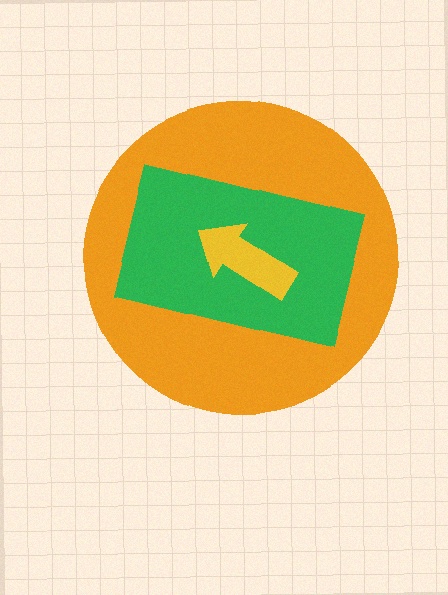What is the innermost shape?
The yellow arrow.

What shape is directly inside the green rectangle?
The yellow arrow.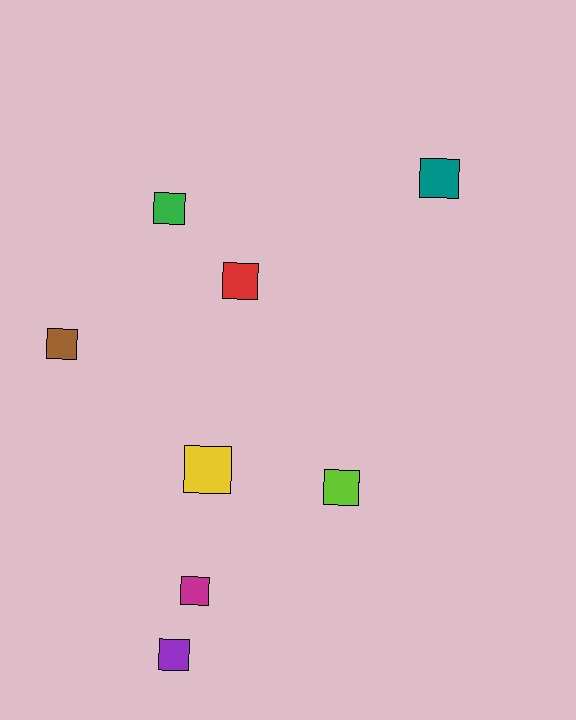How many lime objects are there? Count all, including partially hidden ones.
There is 1 lime object.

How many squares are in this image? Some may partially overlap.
There are 8 squares.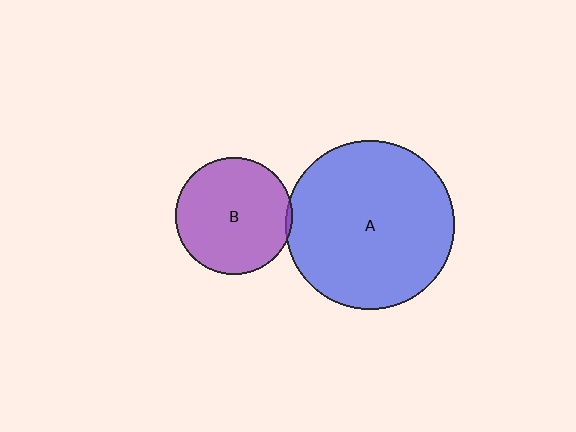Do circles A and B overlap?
Yes.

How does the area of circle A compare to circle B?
Approximately 2.1 times.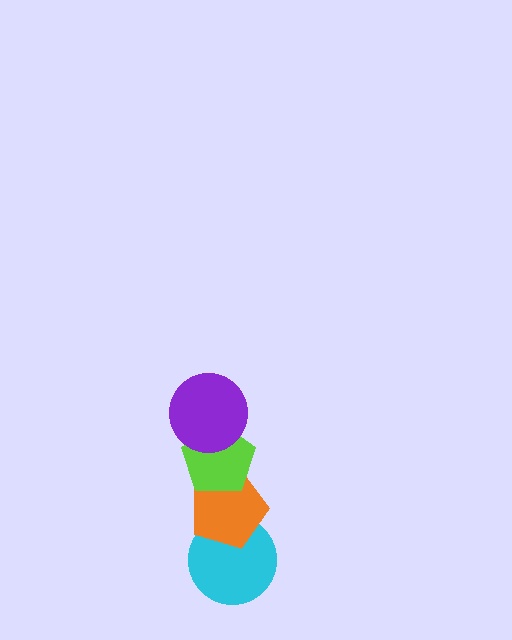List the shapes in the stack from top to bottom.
From top to bottom: the purple circle, the lime pentagon, the orange pentagon, the cyan circle.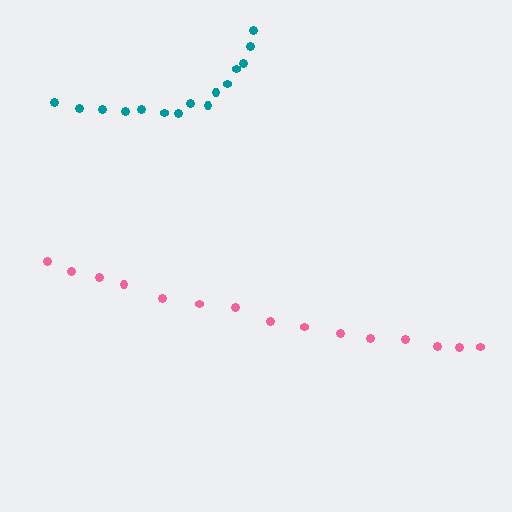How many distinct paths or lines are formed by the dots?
There are 2 distinct paths.